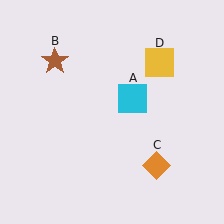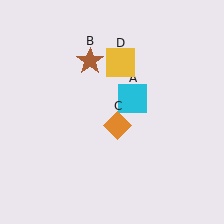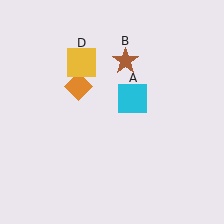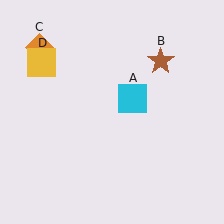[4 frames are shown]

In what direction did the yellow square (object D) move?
The yellow square (object D) moved left.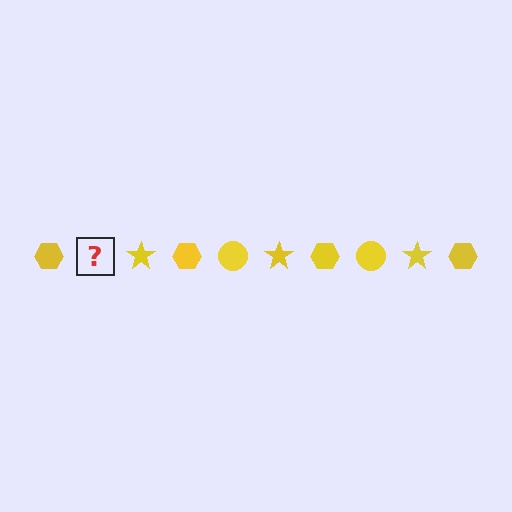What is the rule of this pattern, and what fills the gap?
The rule is that the pattern cycles through hexagon, circle, star shapes in yellow. The gap should be filled with a yellow circle.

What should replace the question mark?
The question mark should be replaced with a yellow circle.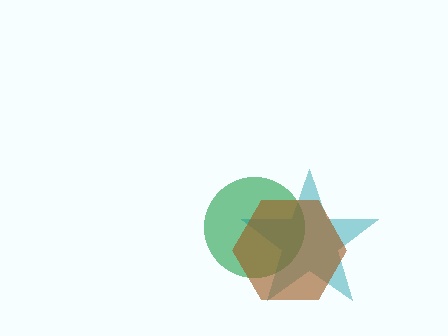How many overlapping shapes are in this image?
There are 3 overlapping shapes in the image.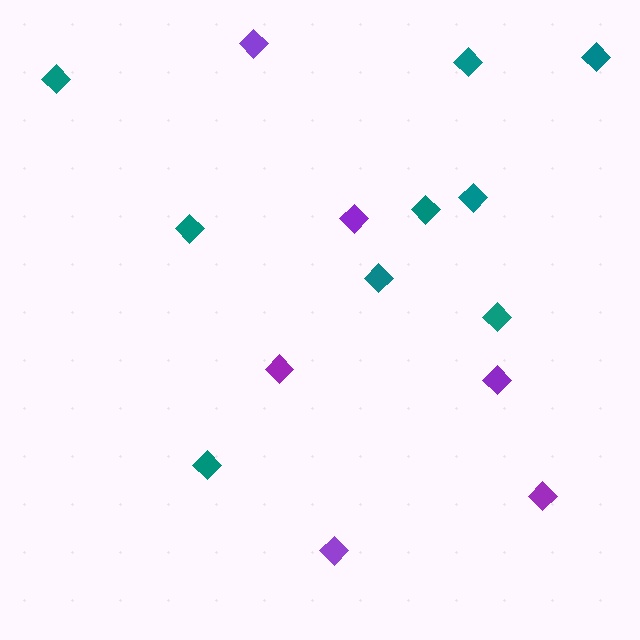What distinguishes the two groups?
There are 2 groups: one group of purple diamonds (6) and one group of teal diamonds (9).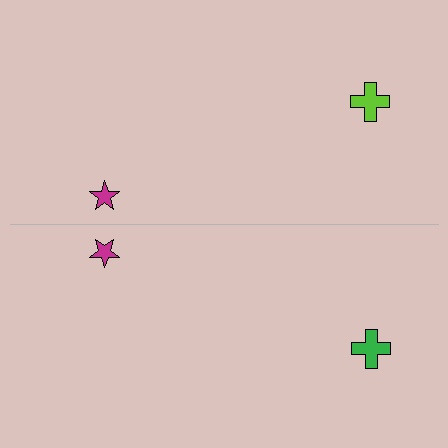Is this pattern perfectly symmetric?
No, the pattern is not perfectly symmetric. The green cross on the bottom side breaks the symmetry — its mirror counterpart is lime.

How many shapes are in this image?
There are 4 shapes in this image.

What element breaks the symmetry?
The green cross on the bottom side breaks the symmetry — its mirror counterpart is lime.